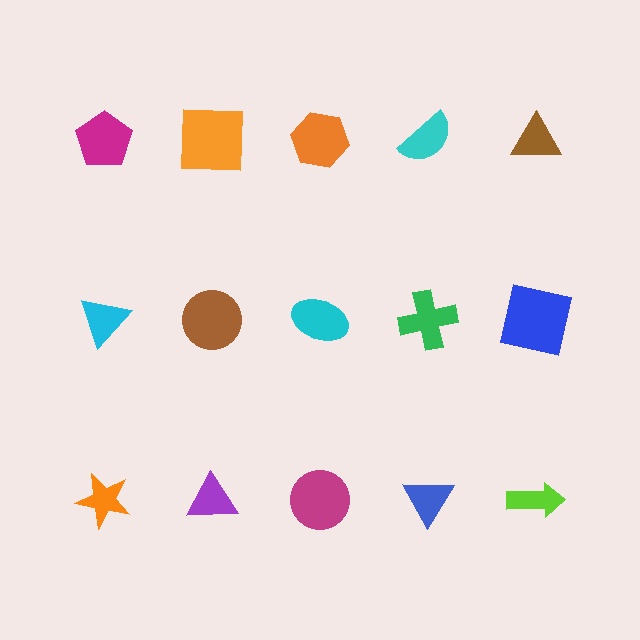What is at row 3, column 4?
A blue triangle.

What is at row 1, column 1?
A magenta pentagon.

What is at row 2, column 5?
A blue square.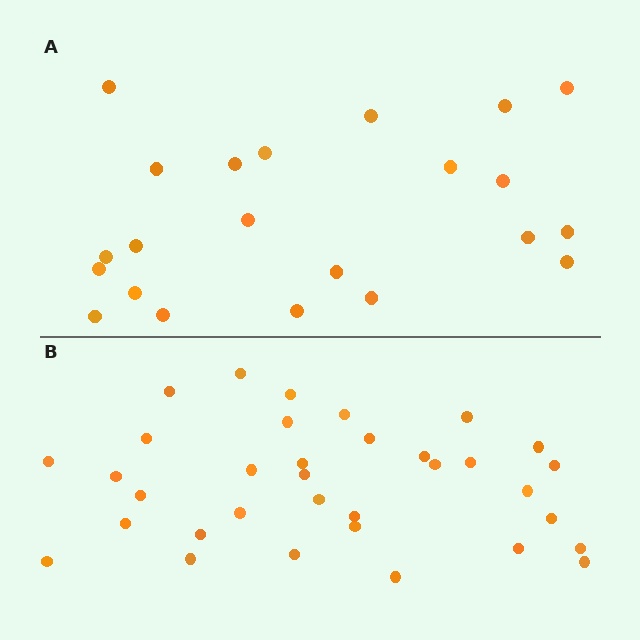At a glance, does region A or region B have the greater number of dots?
Region B (the bottom region) has more dots.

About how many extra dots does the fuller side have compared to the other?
Region B has roughly 12 or so more dots than region A.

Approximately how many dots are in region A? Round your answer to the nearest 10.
About 20 dots. (The exact count is 22, which rounds to 20.)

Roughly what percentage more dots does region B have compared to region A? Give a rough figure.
About 55% more.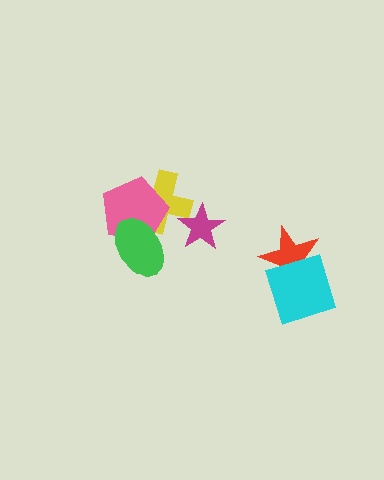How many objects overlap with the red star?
1 object overlaps with the red star.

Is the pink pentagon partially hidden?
Yes, it is partially covered by another shape.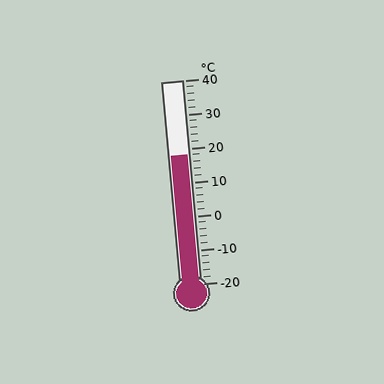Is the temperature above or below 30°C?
The temperature is below 30°C.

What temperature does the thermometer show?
The thermometer shows approximately 18°C.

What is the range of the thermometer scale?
The thermometer scale ranges from -20°C to 40°C.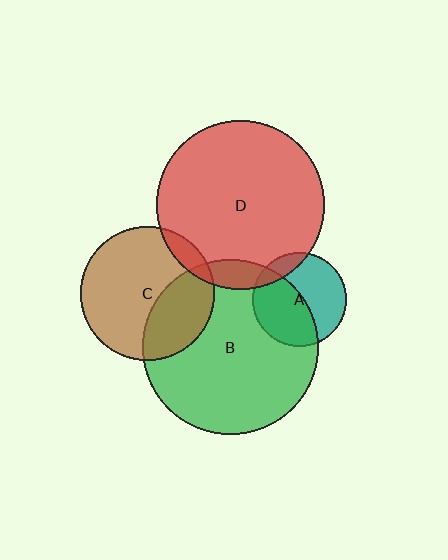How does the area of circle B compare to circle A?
Approximately 3.5 times.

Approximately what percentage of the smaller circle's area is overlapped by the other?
Approximately 15%.